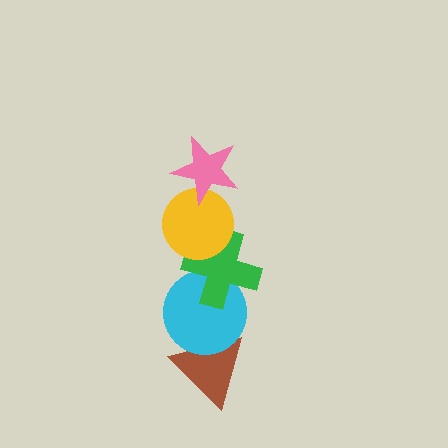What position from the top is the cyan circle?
The cyan circle is 4th from the top.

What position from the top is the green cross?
The green cross is 3rd from the top.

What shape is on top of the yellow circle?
The pink star is on top of the yellow circle.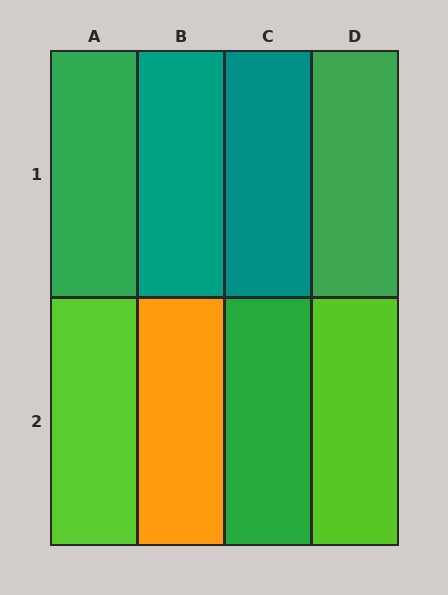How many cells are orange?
1 cell is orange.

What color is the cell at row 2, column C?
Green.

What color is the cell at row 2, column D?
Lime.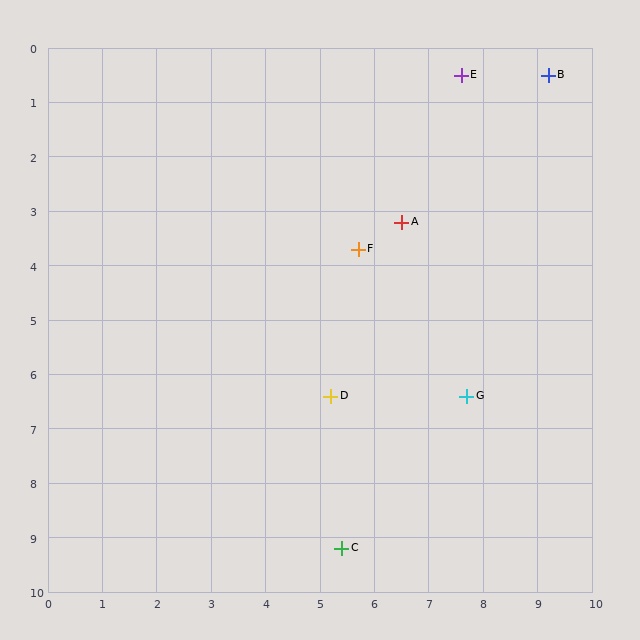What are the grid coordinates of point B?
Point B is at approximately (9.2, 0.5).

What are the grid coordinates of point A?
Point A is at approximately (6.5, 3.2).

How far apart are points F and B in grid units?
Points F and B are about 4.7 grid units apart.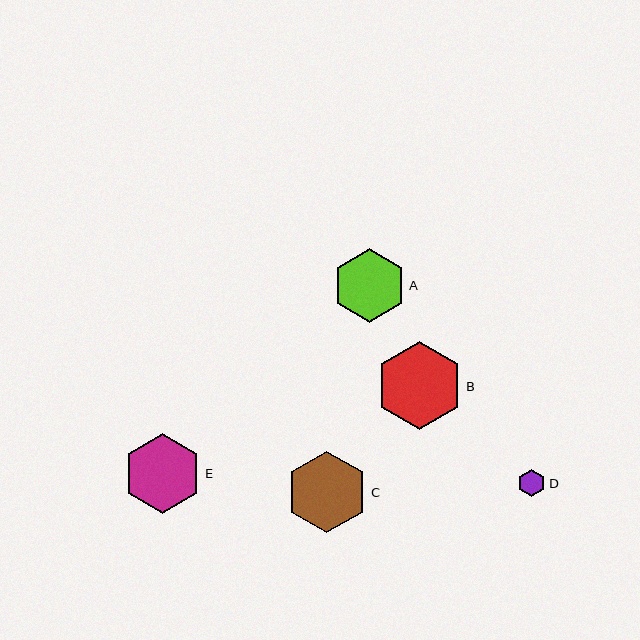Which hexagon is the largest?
Hexagon B is the largest with a size of approximately 88 pixels.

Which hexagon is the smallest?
Hexagon D is the smallest with a size of approximately 28 pixels.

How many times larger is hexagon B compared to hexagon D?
Hexagon B is approximately 3.2 times the size of hexagon D.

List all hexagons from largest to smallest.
From largest to smallest: B, C, E, A, D.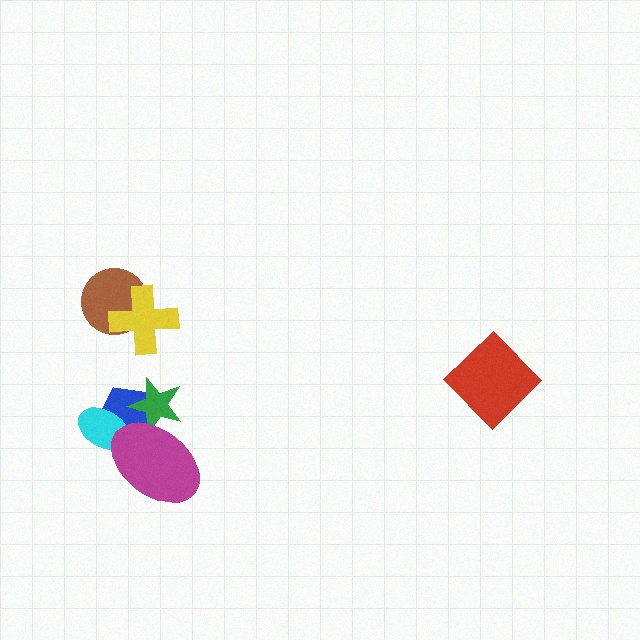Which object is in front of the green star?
The magenta ellipse is in front of the green star.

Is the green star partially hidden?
Yes, it is partially covered by another shape.